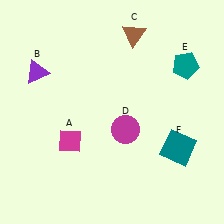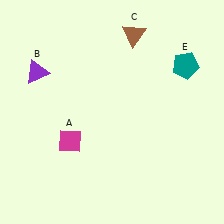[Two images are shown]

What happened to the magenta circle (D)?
The magenta circle (D) was removed in Image 2. It was in the bottom-right area of Image 1.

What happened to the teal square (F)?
The teal square (F) was removed in Image 2. It was in the bottom-right area of Image 1.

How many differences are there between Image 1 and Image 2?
There are 2 differences between the two images.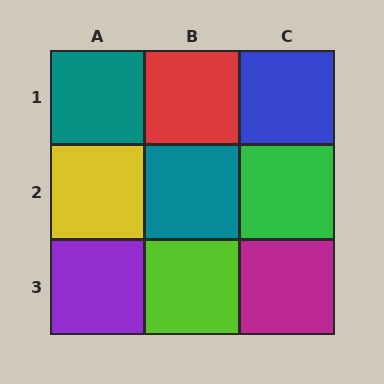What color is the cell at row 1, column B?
Red.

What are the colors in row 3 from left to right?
Purple, lime, magenta.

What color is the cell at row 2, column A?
Yellow.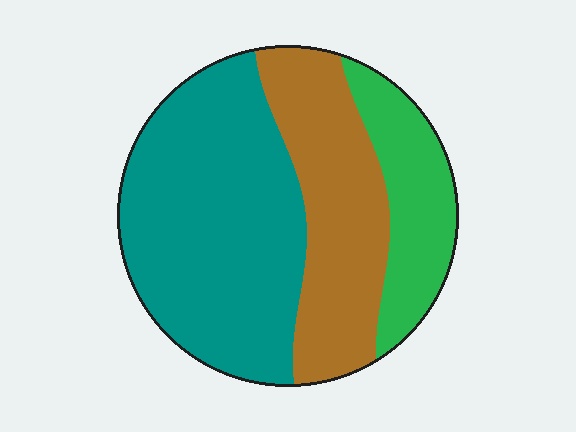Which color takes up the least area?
Green, at roughly 20%.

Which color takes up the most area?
Teal, at roughly 50%.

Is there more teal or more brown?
Teal.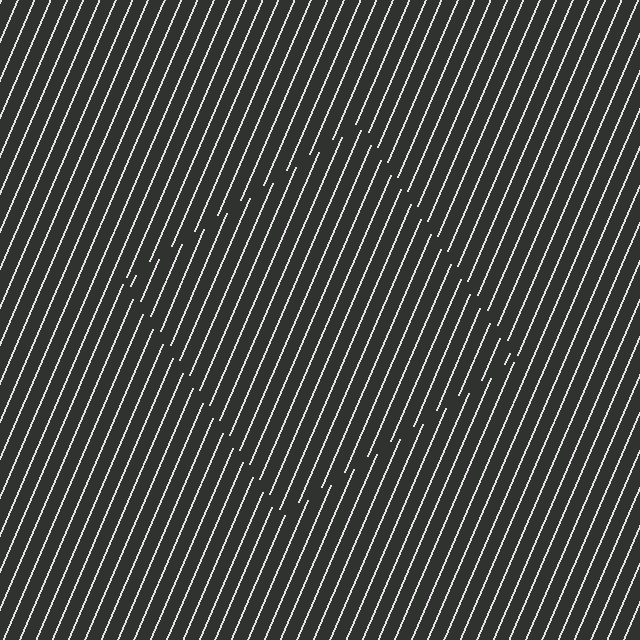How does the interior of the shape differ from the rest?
The interior of the shape contains the same grating, shifted by half a period — the contour is defined by the phase discontinuity where line-ends from the inner and outer gratings abut.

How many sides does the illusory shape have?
4 sides — the line-ends trace a square.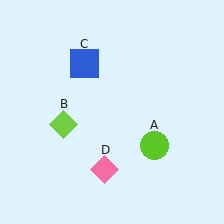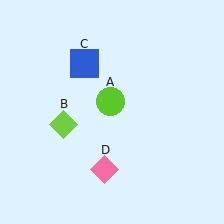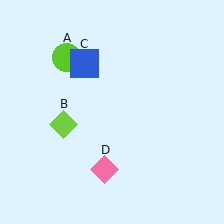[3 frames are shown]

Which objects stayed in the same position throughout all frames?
Lime diamond (object B) and blue square (object C) and pink diamond (object D) remained stationary.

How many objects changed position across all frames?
1 object changed position: lime circle (object A).